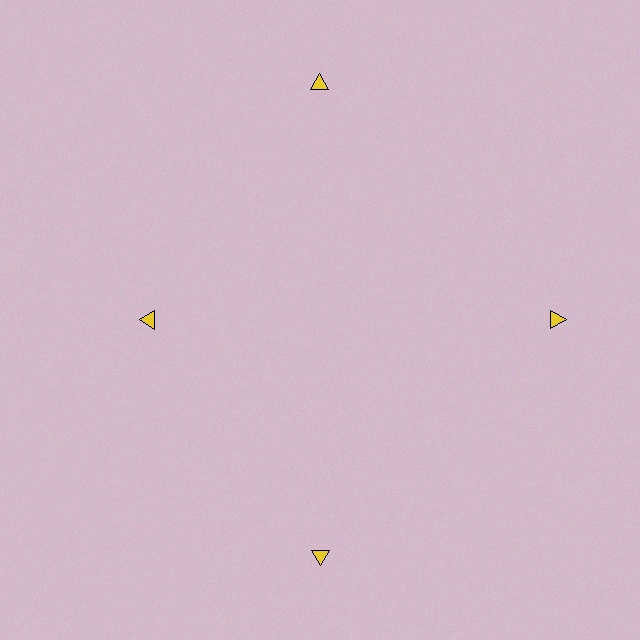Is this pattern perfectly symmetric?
No. The 4 yellow triangles are arranged in a ring, but one element near the 9 o'clock position is pulled inward toward the center, breaking the 4-fold rotational symmetry.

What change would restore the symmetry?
The symmetry would be restored by moving it outward, back onto the ring so that all 4 triangles sit at equal angles and equal distance from the center.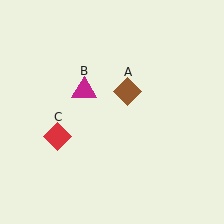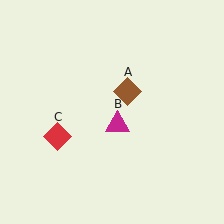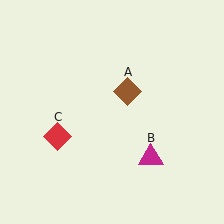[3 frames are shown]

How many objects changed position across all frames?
1 object changed position: magenta triangle (object B).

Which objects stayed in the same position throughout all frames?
Brown diamond (object A) and red diamond (object C) remained stationary.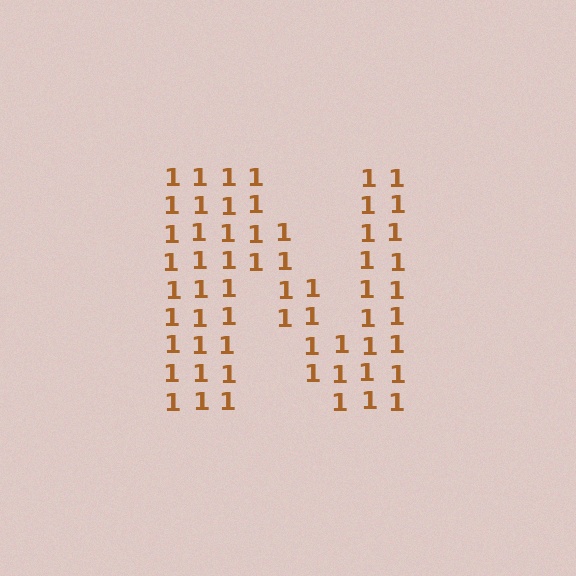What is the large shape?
The large shape is the letter N.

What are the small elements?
The small elements are digit 1's.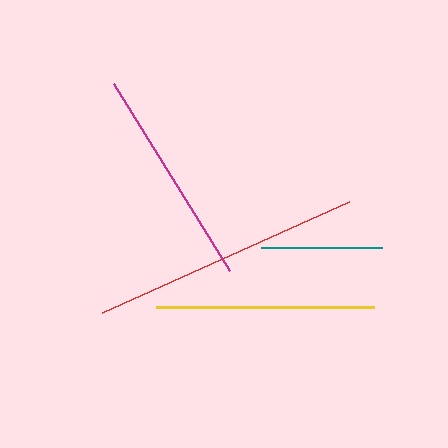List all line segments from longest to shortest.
From longest to shortest: red, magenta, yellow, teal.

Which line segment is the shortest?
The teal line is the shortest at approximately 121 pixels.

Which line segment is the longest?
The red line is the longest at approximately 270 pixels.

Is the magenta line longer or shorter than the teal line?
The magenta line is longer than the teal line.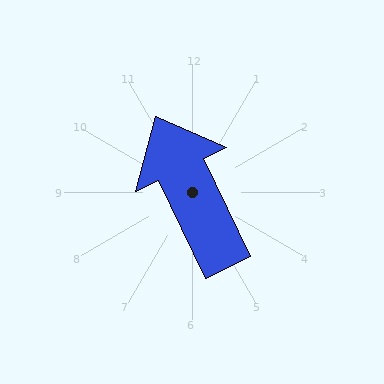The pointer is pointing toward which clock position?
Roughly 11 o'clock.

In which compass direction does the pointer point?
Northwest.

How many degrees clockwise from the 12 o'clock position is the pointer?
Approximately 334 degrees.